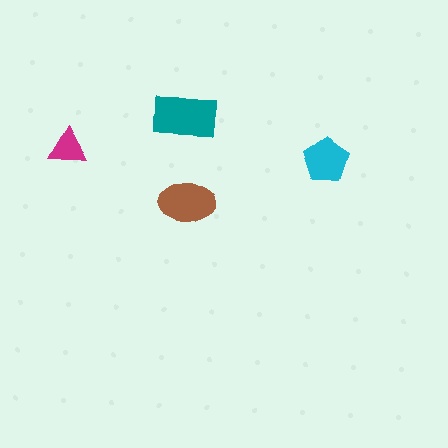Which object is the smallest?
The magenta triangle.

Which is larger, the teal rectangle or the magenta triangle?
The teal rectangle.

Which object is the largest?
The teal rectangle.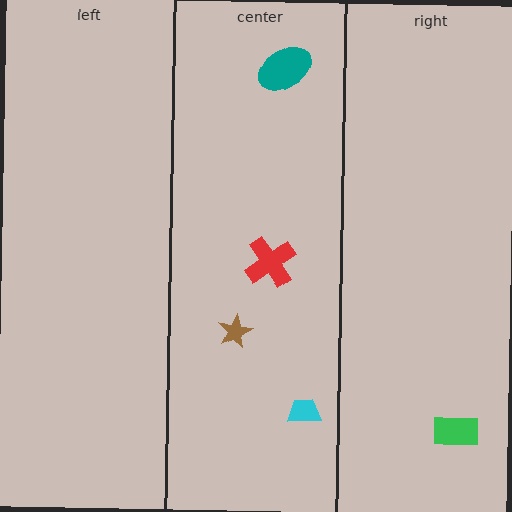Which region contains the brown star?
The center region.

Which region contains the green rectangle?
The right region.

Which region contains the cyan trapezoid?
The center region.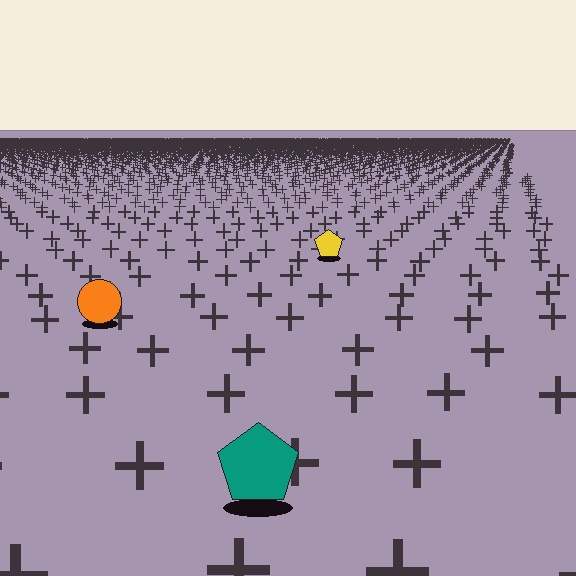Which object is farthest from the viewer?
The yellow pentagon is farthest from the viewer. It appears smaller and the ground texture around it is denser.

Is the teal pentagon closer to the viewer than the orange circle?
Yes. The teal pentagon is closer — you can tell from the texture gradient: the ground texture is coarser near it.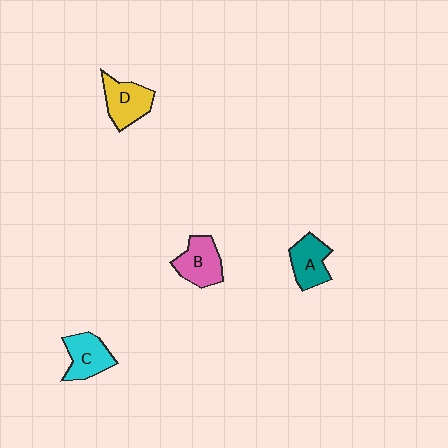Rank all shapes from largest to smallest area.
From largest to smallest: B (pink), D (yellow), C (cyan), A (teal).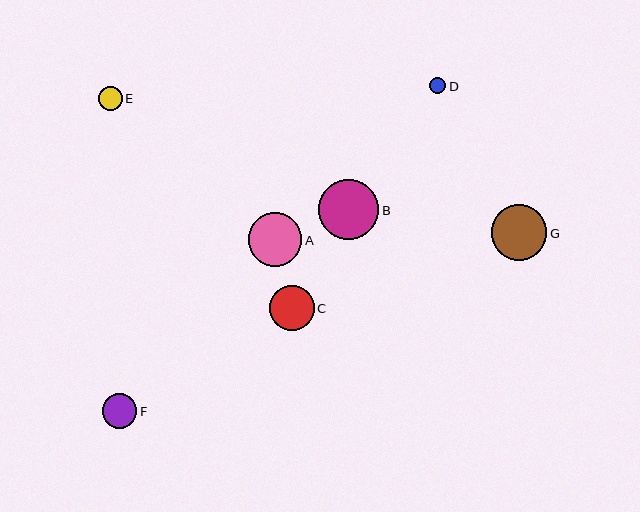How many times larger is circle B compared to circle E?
Circle B is approximately 2.5 times the size of circle E.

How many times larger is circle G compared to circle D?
Circle G is approximately 3.5 times the size of circle D.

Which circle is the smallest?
Circle D is the smallest with a size of approximately 16 pixels.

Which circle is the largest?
Circle B is the largest with a size of approximately 60 pixels.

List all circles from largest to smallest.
From largest to smallest: B, G, A, C, F, E, D.